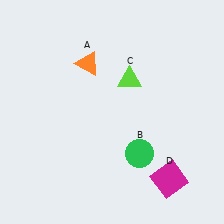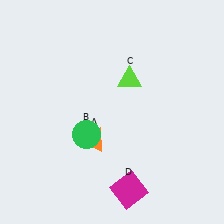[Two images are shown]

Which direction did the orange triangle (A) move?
The orange triangle (A) moved down.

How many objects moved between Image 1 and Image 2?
3 objects moved between the two images.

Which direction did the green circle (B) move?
The green circle (B) moved left.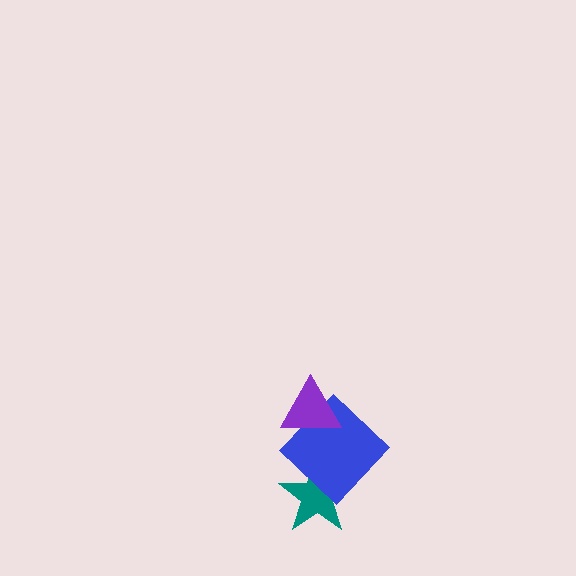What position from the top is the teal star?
The teal star is 3rd from the top.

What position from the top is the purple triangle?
The purple triangle is 1st from the top.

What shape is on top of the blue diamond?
The purple triangle is on top of the blue diamond.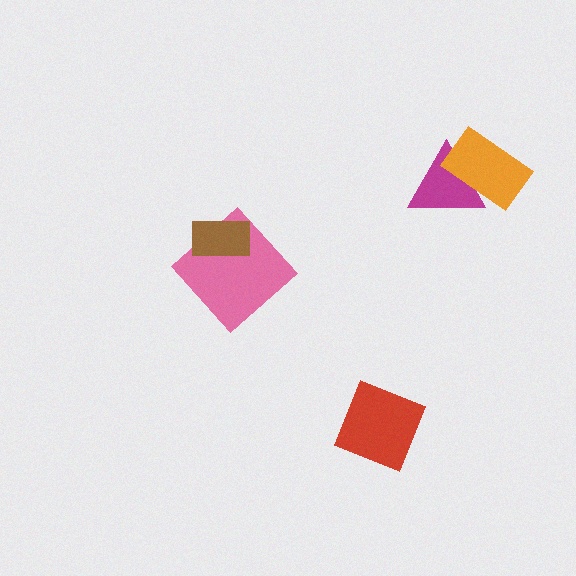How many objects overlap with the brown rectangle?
1 object overlaps with the brown rectangle.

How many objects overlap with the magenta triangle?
1 object overlaps with the magenta triangle.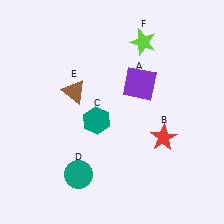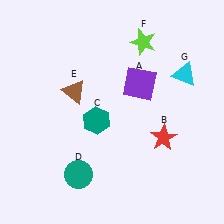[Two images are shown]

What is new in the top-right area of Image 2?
A cyan triangle (G) was added in the top-right area of Image 2.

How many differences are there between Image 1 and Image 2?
There is 1 difference between the two images.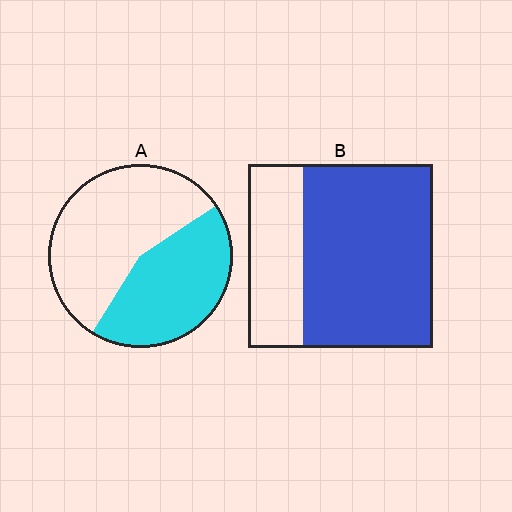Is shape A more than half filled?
No.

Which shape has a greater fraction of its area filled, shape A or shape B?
Shape B.